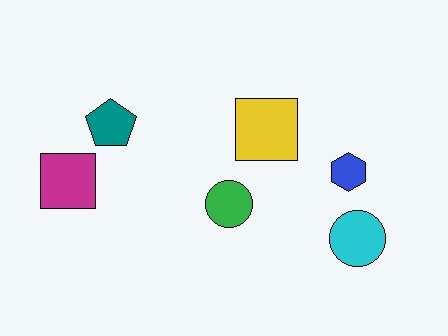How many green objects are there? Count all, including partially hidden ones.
There is 1 green object.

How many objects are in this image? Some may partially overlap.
There are 6 objects.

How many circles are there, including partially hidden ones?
There are 2 circles.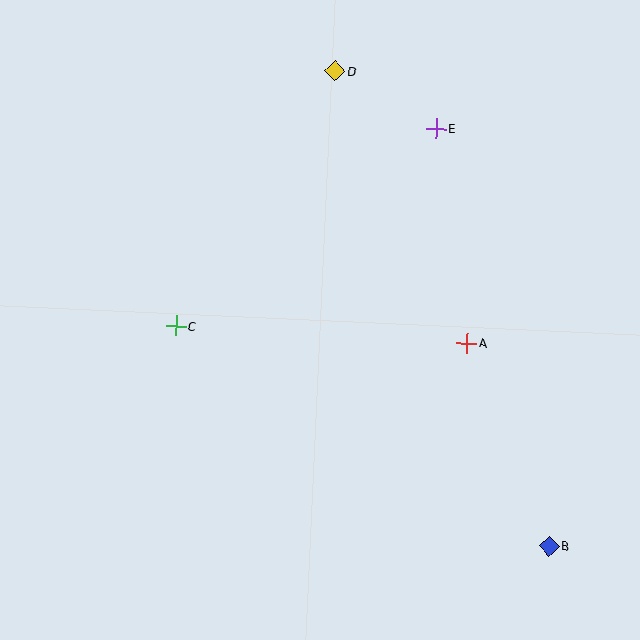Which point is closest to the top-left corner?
Point D is closest to the top-left corner.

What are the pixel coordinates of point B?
Point B is at (549, 546).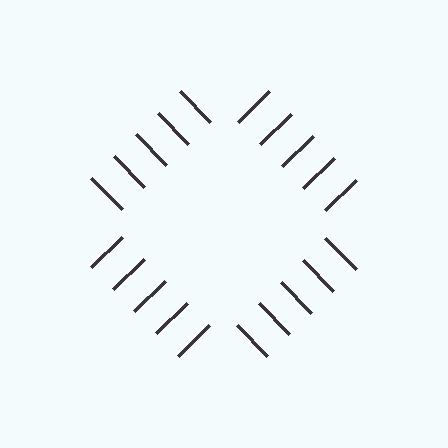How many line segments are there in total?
20 — 5 along each of the 4 edges.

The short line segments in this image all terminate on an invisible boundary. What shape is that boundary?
An illusory square — the line segments terminate on its edges but no continuous stroke is drawn.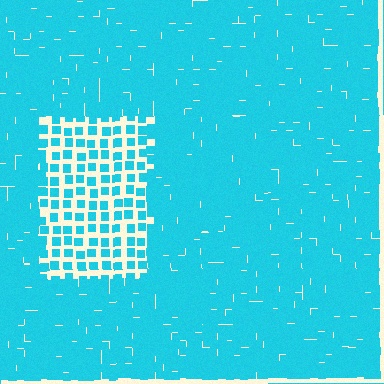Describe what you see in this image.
The image contains small cyan elements arranged at two different densities. A rectangle-shaped region is visible where the elements are less densely packed than the surrounding area.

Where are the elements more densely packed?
The elements are more densely packed outside the rectangle boundary.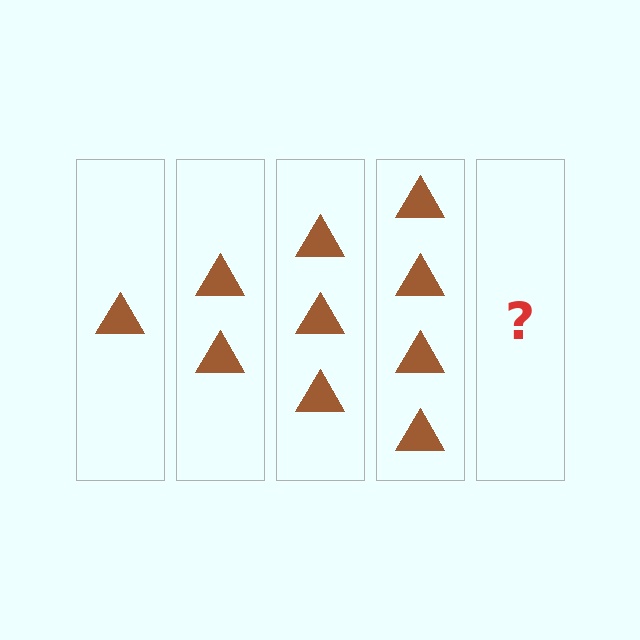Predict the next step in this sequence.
The next step is 5 triangles.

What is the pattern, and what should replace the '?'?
The pattern is that each step adds one more triangle. The '?' should be 5 triangles.